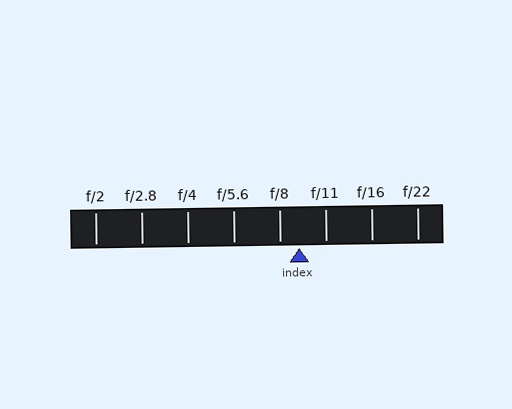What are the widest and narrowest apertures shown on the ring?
The widest aperture shown is f/2 and the narrowest is f/22.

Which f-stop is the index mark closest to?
The index mark is closest to f/8.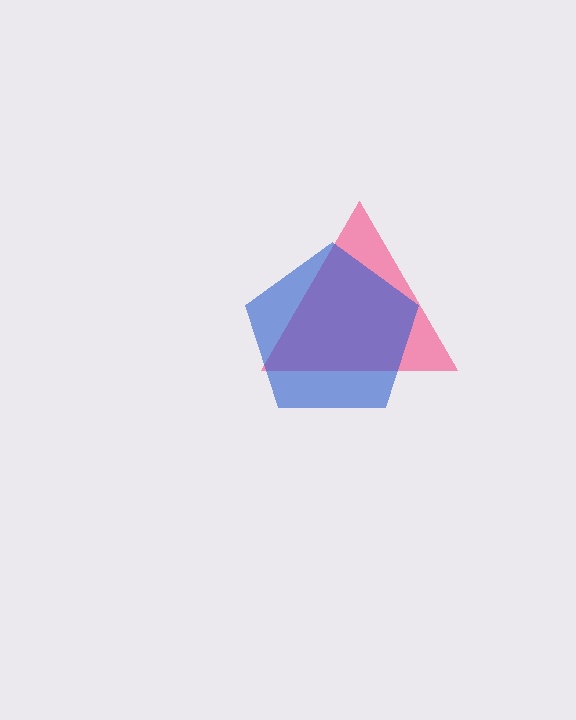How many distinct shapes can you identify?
There are 2 distinct shapes: a pink triangle, a blue pentagon.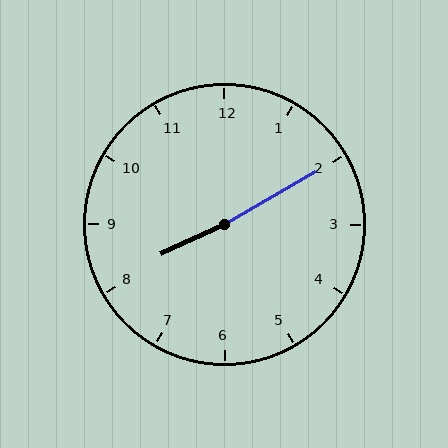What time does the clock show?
8:10.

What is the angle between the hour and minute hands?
Approximately 175 degrees.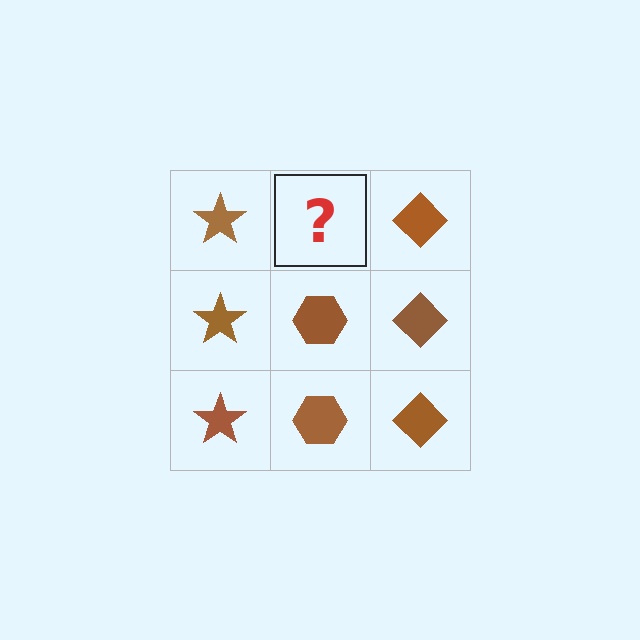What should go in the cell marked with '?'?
The missing cell should contain a brown hexagon.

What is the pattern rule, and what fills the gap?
The rule is that each column has a consistent shape. The gap should be filled with a brown hexagon.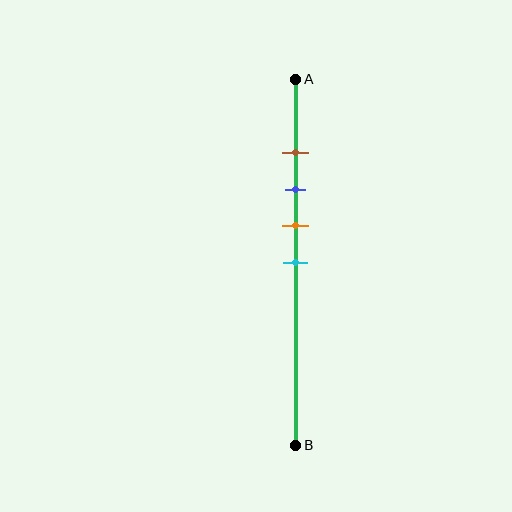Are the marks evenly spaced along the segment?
Yes, the marks are approximately evenly spaced.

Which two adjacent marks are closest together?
The brown and blue marks are the closest adjacent pair.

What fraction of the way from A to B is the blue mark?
The blue mark is approximately 30% (0.3) of the way from A to B.